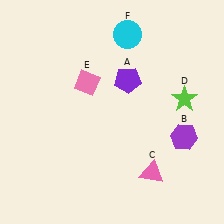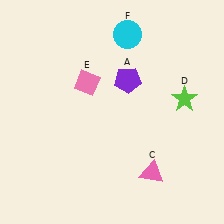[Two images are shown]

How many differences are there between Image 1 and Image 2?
There is 1 difference between the two images.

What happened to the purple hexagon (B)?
The purple hexagon (B) was removed in Image 2. It was in the bottom-right area of Image 1.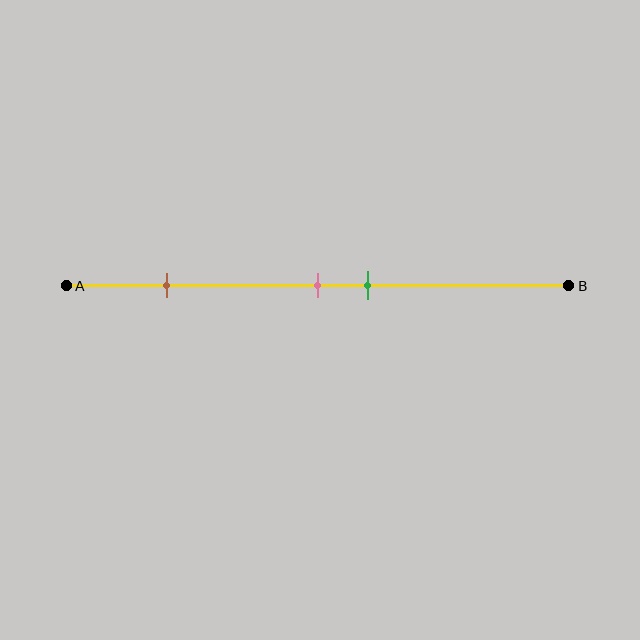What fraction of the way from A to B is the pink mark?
The pink mark is approximately 50% (0.5) of the way from A to B.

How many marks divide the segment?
There are 3 marks dividing the segment.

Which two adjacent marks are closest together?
The pink and green marks are the closest adjacent pair.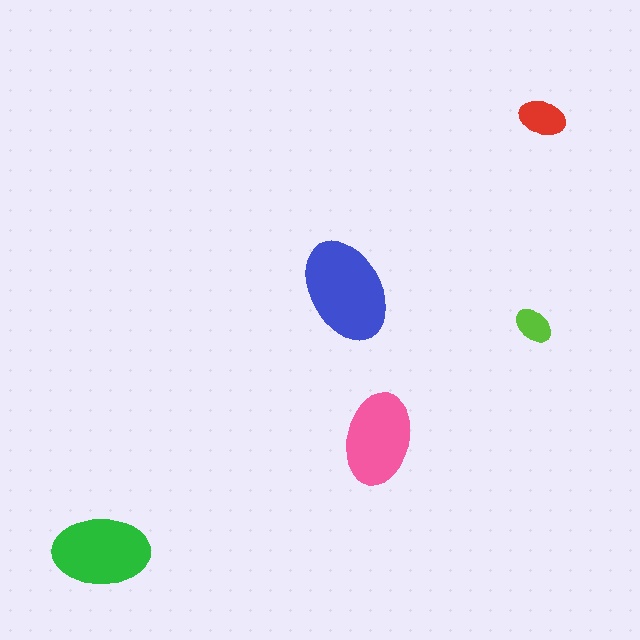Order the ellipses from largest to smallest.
the blue one, the green one, the pink one, the red one, the lime one.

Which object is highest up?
The red ellipse is topmost.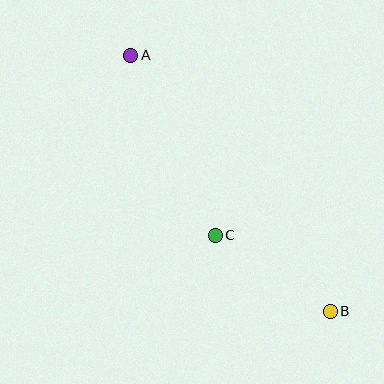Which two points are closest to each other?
Points B and C are closest to each other.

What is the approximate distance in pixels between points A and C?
The distance between A and C is approximately 199 pixels.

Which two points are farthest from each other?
Points A and B are farthest from each other.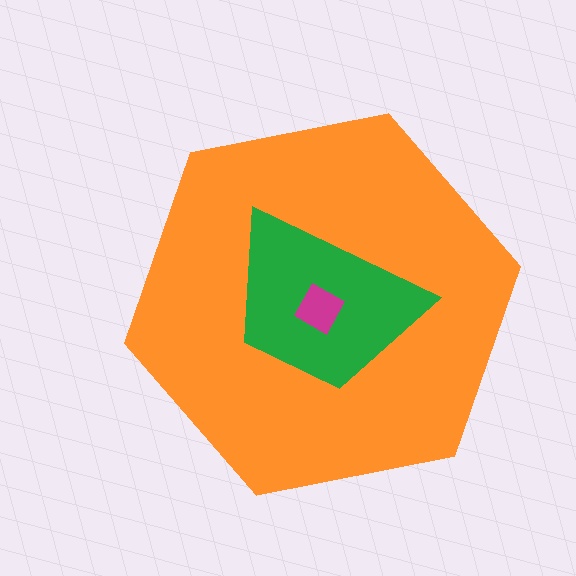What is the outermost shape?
The orange hexagon.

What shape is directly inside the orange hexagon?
The green trapezoid.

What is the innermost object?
The magenta diamond.